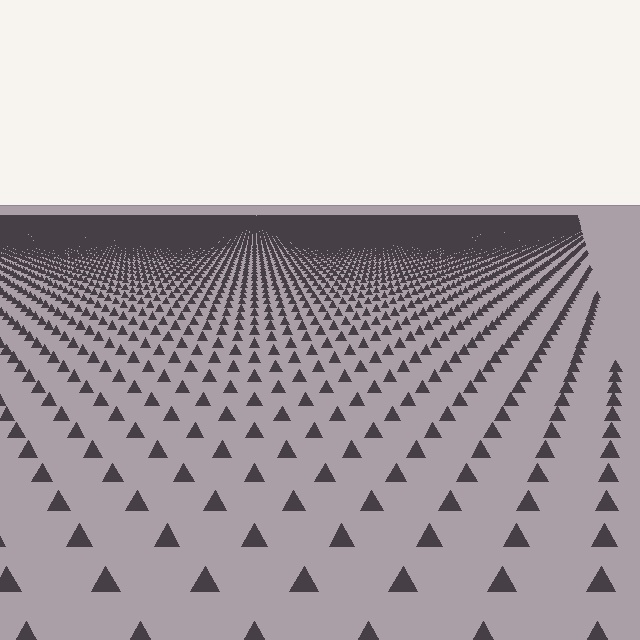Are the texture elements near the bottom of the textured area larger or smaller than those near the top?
Larger. Near the bottom, elements are closer to the viewer and appear at a bigger on-screen size.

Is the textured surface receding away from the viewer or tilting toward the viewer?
The surface is receding away from the viewer. Texture elements get smaller and denser toward the top.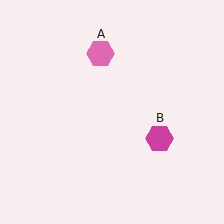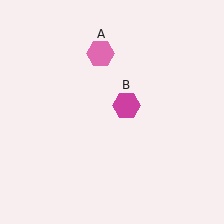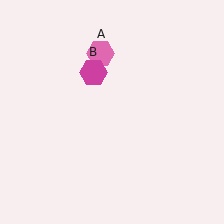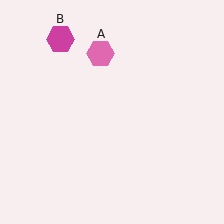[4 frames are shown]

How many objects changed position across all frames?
1 object changed position: magenta hexagon (object B).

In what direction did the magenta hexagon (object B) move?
The magenta hexagon (object B) moved up and to the left.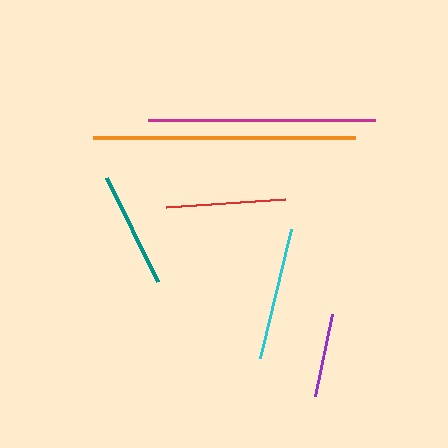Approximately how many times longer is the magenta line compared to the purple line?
The magenta line is approximately 2.7 times the length of the purple line.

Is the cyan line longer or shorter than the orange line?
The orange line is longer than the cyan line.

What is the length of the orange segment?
The orange segment is approximately 262 pixels long.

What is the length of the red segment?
The red segment is approximately 119 pixels long.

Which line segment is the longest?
The orange line is the longest at approximately 262 pixels.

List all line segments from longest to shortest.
From longest to shortest: orange, magenta, cyan, red, teal, purple.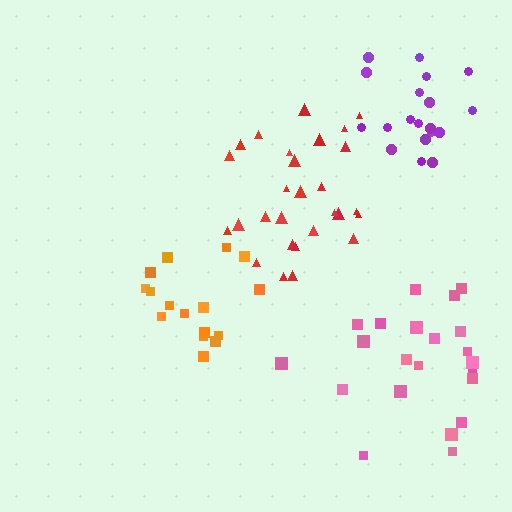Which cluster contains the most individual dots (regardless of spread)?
Red (28).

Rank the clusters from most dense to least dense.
purple, orange, red, pink.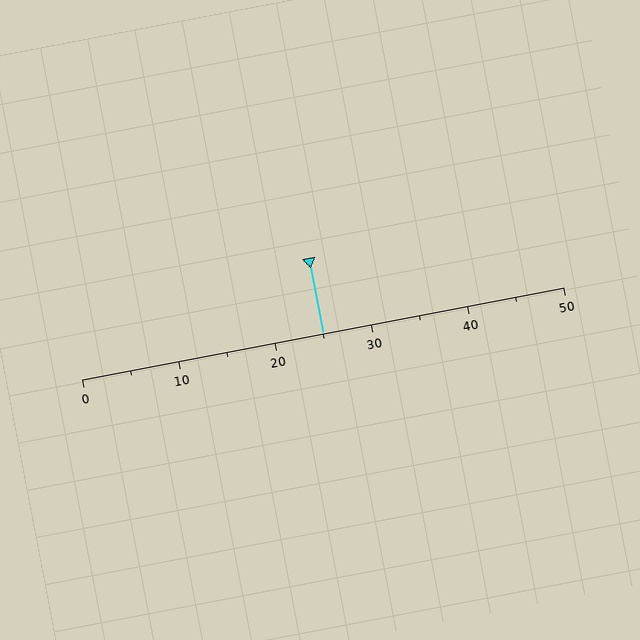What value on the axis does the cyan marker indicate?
The marker indicates approximately 25.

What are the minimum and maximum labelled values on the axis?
The axis runs from 0 to 50.